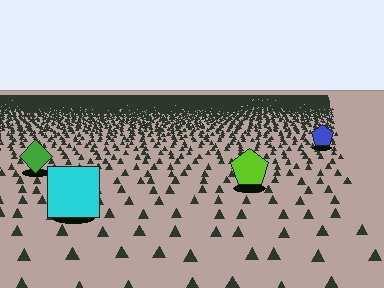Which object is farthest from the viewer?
The blue pentagon is farthest from the viewer. It appears smaller and the ground texture around it is denser.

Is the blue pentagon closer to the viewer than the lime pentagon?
No. The lime pentagon is closer — you can tell from the texture gradient: the ground texture is coarser near it.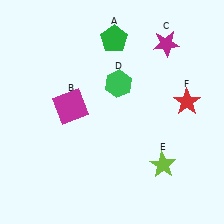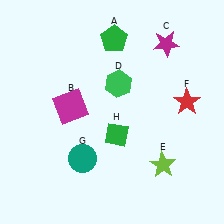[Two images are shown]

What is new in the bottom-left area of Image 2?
A teal circle (G) was added in the bottom-left area of Image 2.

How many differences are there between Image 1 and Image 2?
There are 2 differences between the two images.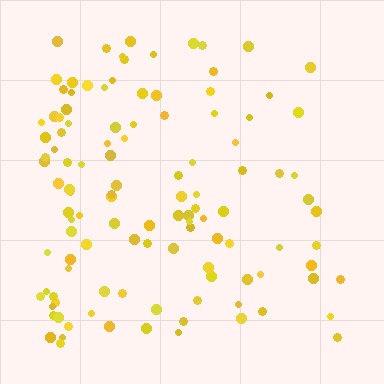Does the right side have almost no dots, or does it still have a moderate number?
Still a moderate number, just noticeably fewer than the left.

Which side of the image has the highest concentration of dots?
The left.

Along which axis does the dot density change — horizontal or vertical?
Horizontal.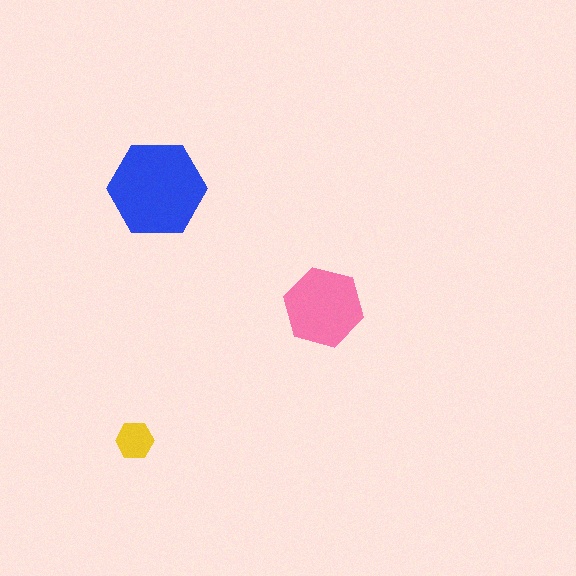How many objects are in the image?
There are 3 objects in the image.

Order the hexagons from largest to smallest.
the blue one, the pink one, the yellow one.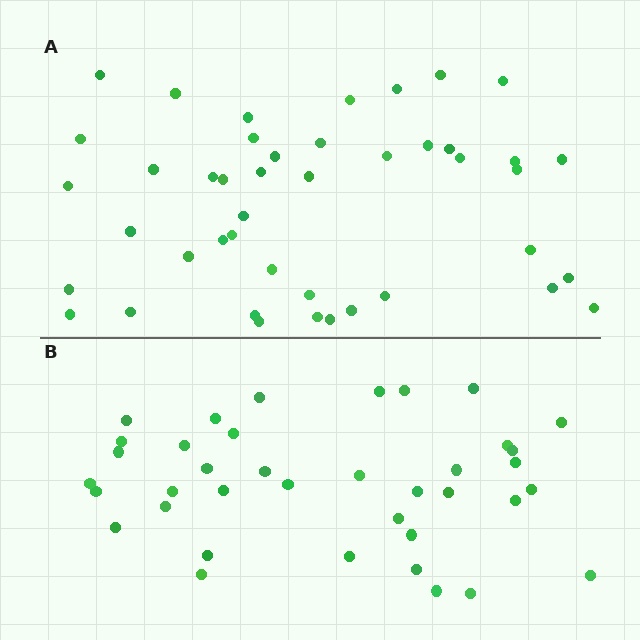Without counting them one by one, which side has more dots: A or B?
Region A (the top region) has more dots.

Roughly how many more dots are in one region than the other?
Region A has about 6 more dots than region B.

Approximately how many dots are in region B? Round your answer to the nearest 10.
About 40 dots. (The exact count is 38, which rounds to 40.)